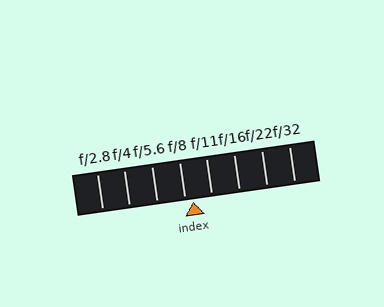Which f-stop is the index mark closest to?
The index mark is closest to f/8.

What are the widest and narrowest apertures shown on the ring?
The widest aperture shown is f/2.8 and the narrowest is f/32.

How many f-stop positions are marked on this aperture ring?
There are 8 f-stop positions marked.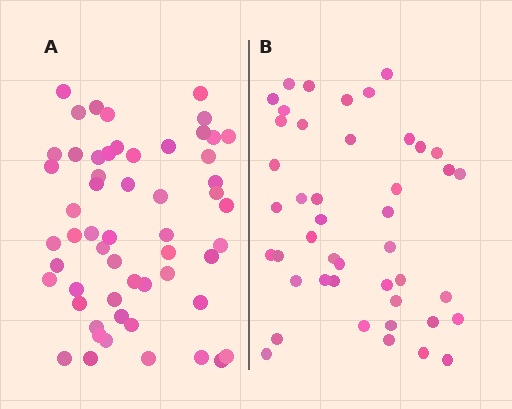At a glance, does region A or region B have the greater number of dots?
Region A (the left region) has more dots.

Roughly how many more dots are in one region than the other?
Region A has roughly 12 or so more dots than region B.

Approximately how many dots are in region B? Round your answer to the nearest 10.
About 40 dots. (The exact count is 44, which rounds to 40.)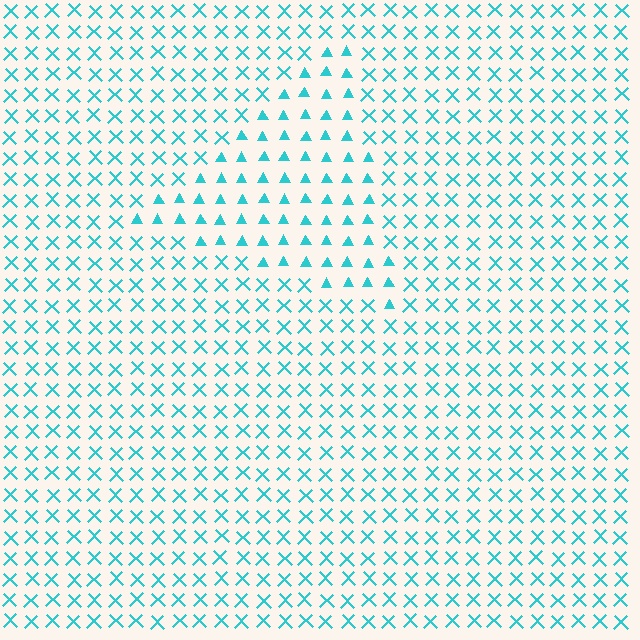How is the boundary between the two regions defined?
The boundary is defined by a change in element shape: triangles inside vs. X marks outside. All elements share the same color and spacing.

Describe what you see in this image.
The image is filled with small cyan elements arranged in a uniform grid. A triangle-shaped region contains triangles, while the surrounding area contains X marks. The boundary is defined purely by the change in element shape.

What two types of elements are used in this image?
The image uses triangles inside the triangle region and X marks outside it.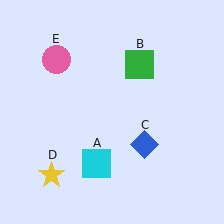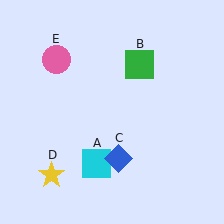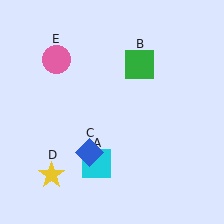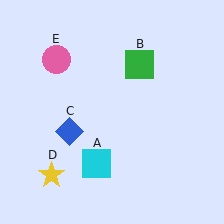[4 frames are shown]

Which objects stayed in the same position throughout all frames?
Cyan square (object A) and green square (object B) and yellow star (object D) and pink circle (object E) remained stationary.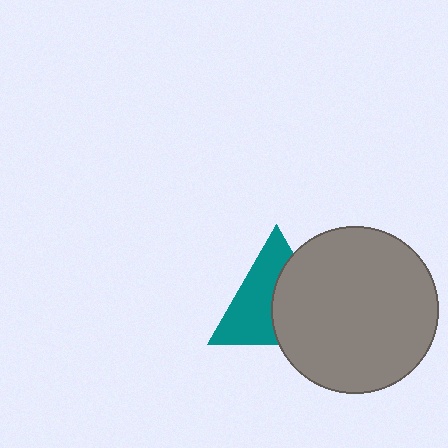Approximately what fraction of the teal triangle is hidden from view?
Roughly 47% of the teal triangle is hidden behind the gray circle.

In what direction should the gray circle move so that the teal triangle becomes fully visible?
The gray circle should move right. That is the shortest direction to clear the overlap and leave the teal triangle fully visible.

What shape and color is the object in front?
The object in front is a gray circle.